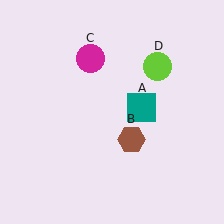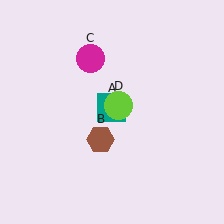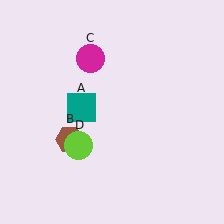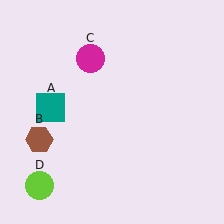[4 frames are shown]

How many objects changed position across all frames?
3 objects changed position: teal square (object A), brown hexagon (object B), lime circle (object D).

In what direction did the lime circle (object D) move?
The lime circle (object D) moved down and to the left.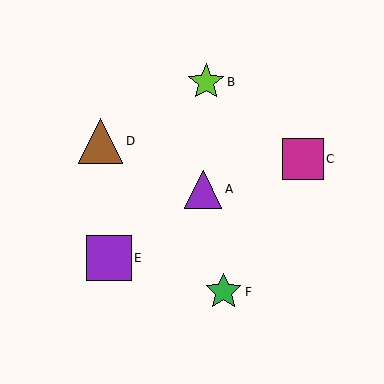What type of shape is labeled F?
Shape F is a green star.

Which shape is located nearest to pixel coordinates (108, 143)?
The brown triangle (labeled D) at (101, 141) is nearest to that location.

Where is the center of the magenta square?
The center of the magenta square is at (303, 159).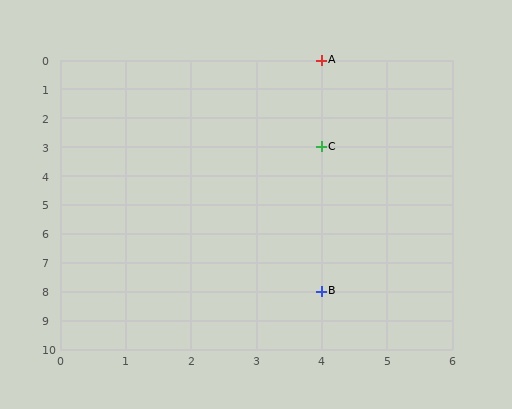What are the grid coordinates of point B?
Point B is at grid coordinates (4, 8).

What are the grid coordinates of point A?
Point A is at grid coordinates (4, 0).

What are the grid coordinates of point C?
Point C is at grid coordinates (4, 3).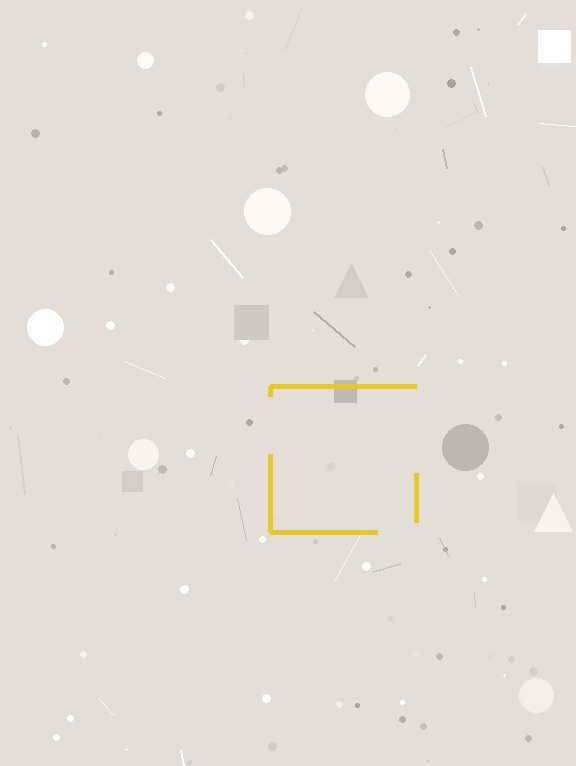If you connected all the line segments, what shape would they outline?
They would outline a square.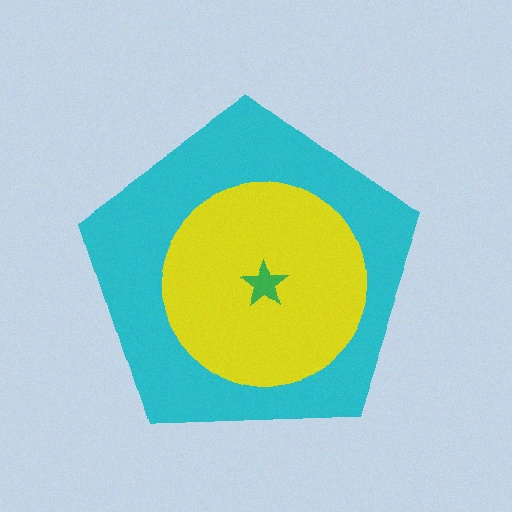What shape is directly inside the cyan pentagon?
The yellow circle.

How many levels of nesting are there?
3.